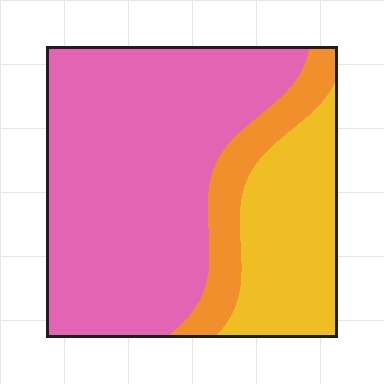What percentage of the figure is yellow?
Yellow covers about 25% of the figure.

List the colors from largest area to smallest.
From largest to smallest: pink, yellow, orange.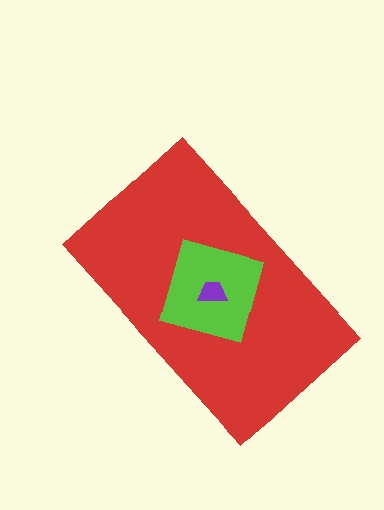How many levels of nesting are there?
3.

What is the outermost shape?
The red rectangle.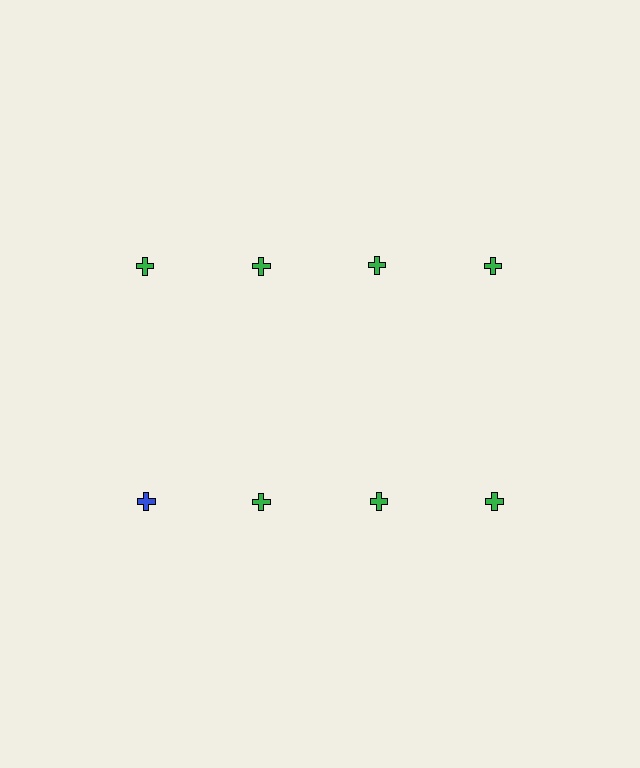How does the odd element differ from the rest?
It has a different color: blue instead of green.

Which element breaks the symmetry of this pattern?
The blue cross in the second row, leftmost column breaks the symmetry. All other shapes are green crosses.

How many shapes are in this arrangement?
There are 8 shapes arranged in a grid pattern.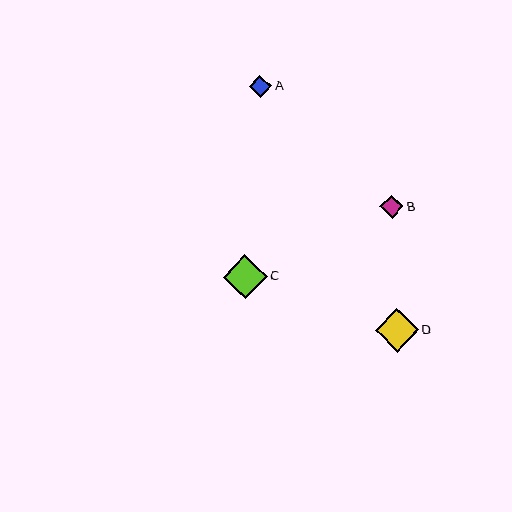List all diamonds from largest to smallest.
From largest to smallest: C, D, B, A.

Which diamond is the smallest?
Diamond A is the smallest with a size of approximately 22 pixels.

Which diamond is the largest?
Diamond C is the largest with a size of approximately 43 pixels.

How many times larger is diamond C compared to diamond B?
Diamond C is approximately 1.9 times the size of diamond B.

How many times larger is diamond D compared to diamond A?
Diamond D is approximately 2.0 times the size of diamond A.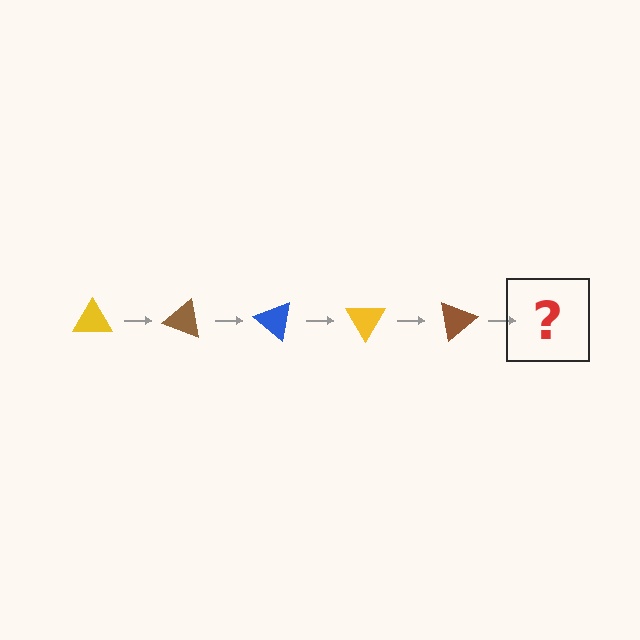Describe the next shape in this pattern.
It should be a blue triangle, rotated 100 degrees from the start.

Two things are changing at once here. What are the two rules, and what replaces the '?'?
The two rules are that it rotates 20 degrees each step and the color cycles through yellow, brown, and blue. The '?' should be a blue triangle, rotated 100 degrees from the start.